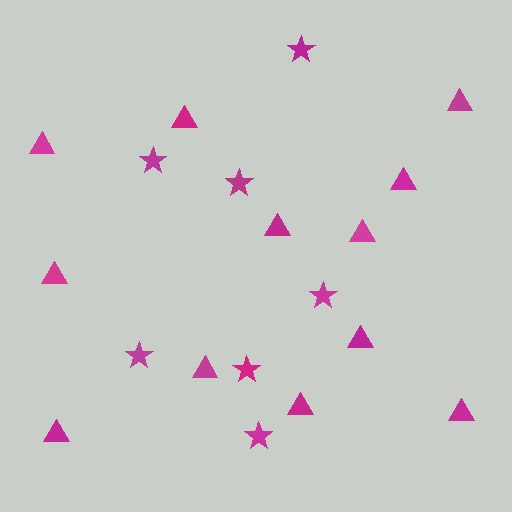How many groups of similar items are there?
There are 2 groups: one group of stars (7) and one group of triangles (12).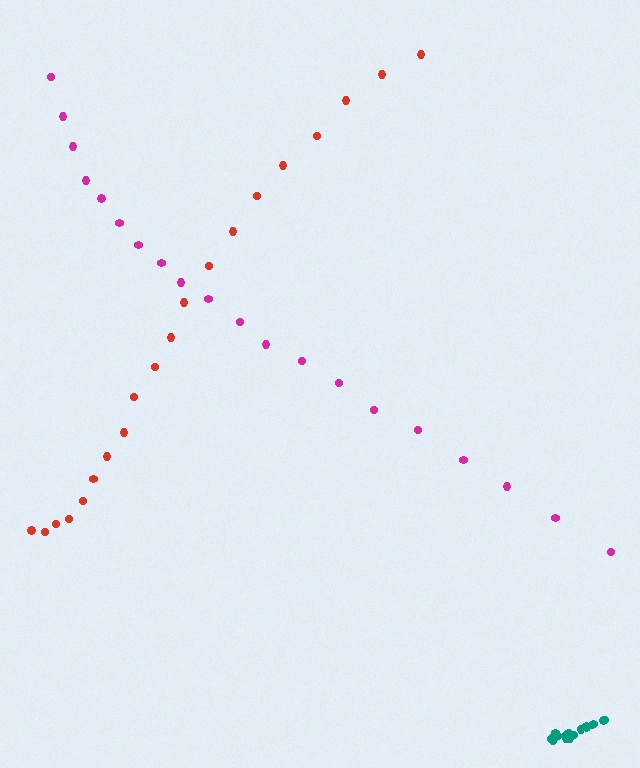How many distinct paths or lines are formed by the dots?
There are 3 distinct paths.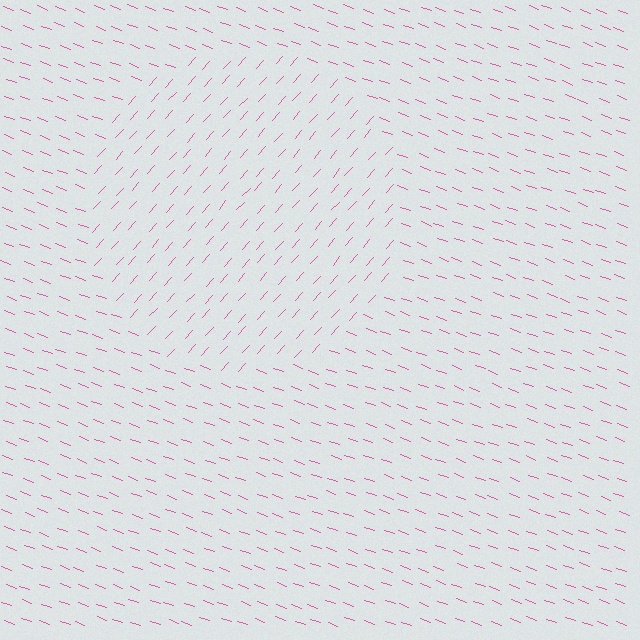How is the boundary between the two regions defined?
The boundary is defined purely by a change in line orientation (approximately 68 degrees difference). All lines are the same color and thickness.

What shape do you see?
I see a circle.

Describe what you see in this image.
The image is filled with small pink line segments. A circle region in the image has lines oriented differently from the surrounding lines, creating a visible texture boundary.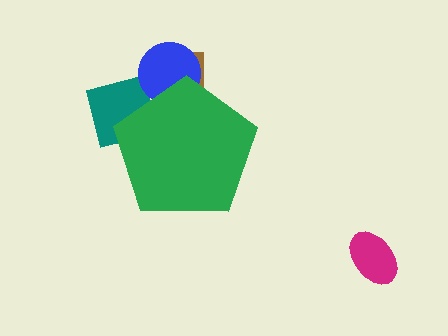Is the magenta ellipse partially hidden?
No, the magenta ellipse is fully visible.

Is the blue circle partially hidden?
Yes, the blue circle is partially hidden behind the green pentagon.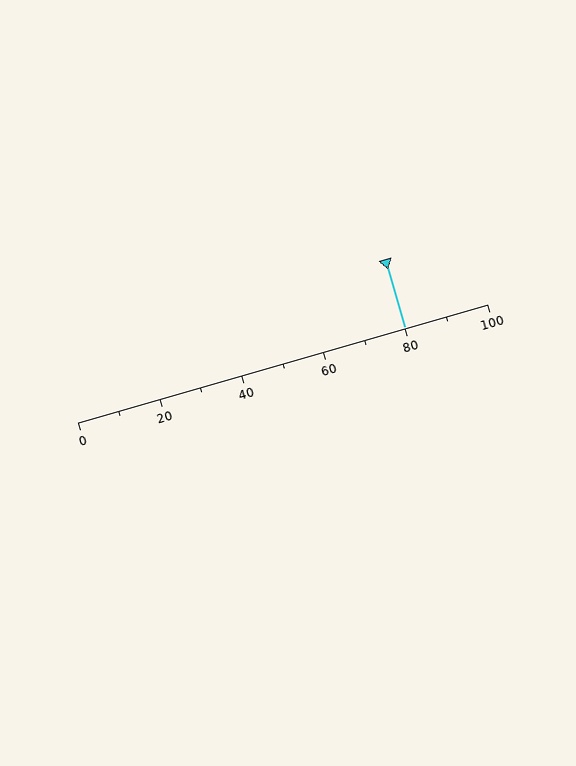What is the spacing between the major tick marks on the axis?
The major ticks are spaced 20 apart.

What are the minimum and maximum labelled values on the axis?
The axis runs from 0 to 100.